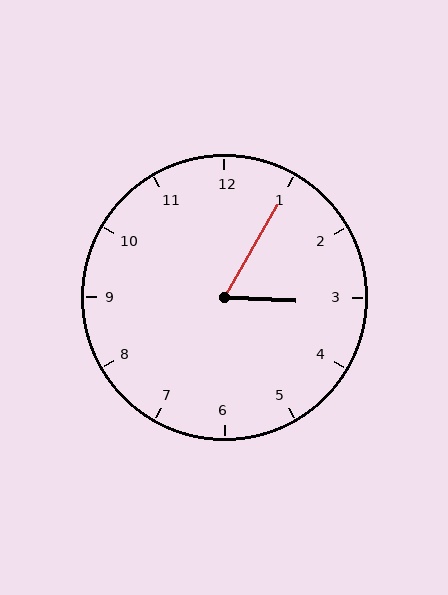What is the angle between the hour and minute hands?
Approximately 62 degrees.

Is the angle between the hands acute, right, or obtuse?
It is acute.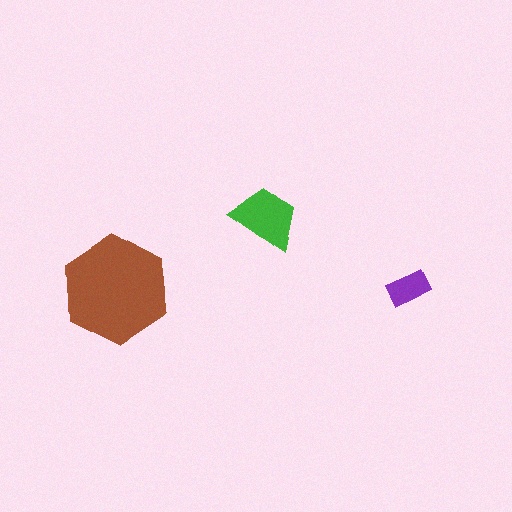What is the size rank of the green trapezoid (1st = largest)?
2nd.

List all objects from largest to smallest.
The brown hexagon, the green trapezoid, the purple rectangle.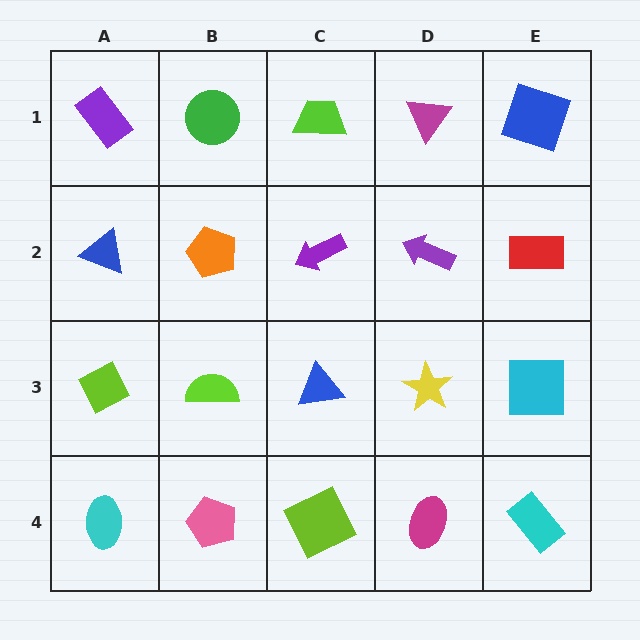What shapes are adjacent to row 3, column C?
A purple arrow (row 2, column C), a lime square (row 4, column C), a lime semicircle (row 3, column B), a yellow star (row 3, column D).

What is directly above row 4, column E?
A cyan square.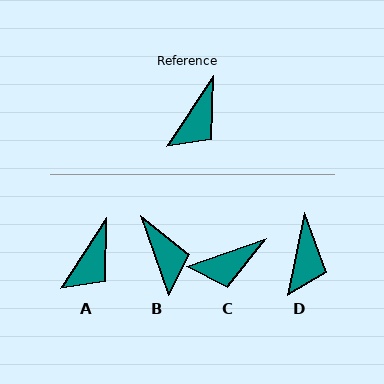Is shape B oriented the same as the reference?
No, it is off by about 53 degrees.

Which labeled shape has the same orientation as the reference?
A.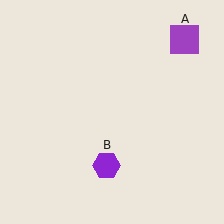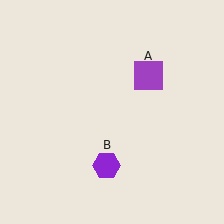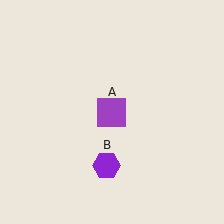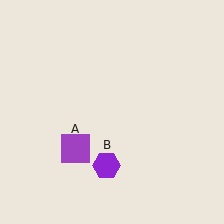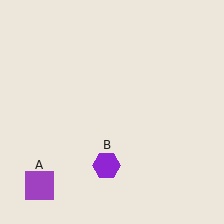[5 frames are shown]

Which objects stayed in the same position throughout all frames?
Purple hexagon (object B) remained stationary.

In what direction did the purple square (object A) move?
The purple square (object A) moved down and to the left.